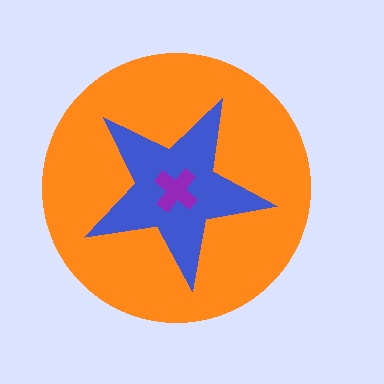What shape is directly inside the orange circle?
The blue star.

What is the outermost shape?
The orange circle.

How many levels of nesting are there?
3.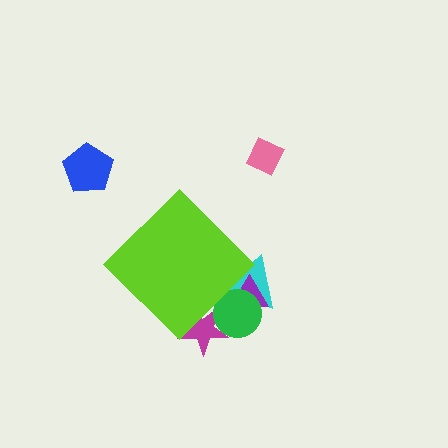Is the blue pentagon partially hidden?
No, the blue pentagon is fully visible.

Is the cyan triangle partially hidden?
Yes, the cyan triangle is partially hidden behind the lime diamond.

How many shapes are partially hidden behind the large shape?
4 shapes are partially hidden.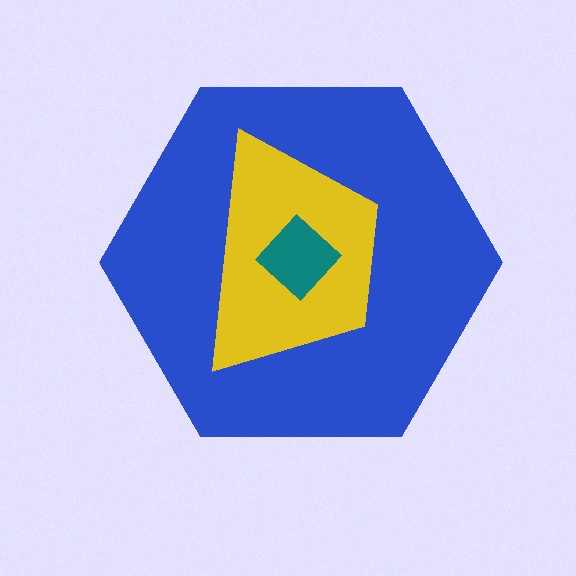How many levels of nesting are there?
3.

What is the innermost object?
The teal diamond.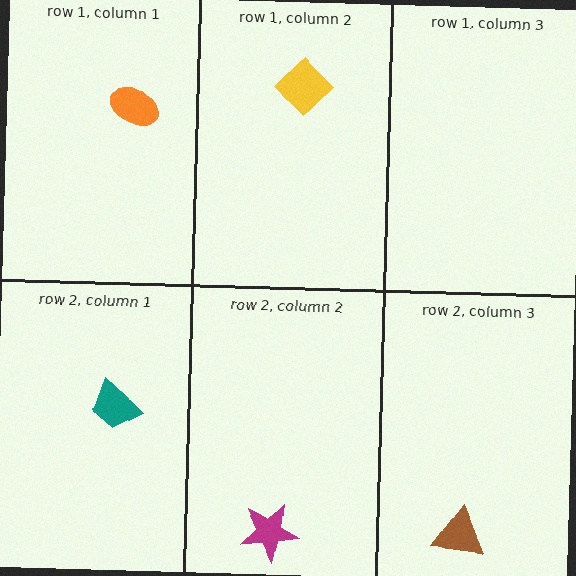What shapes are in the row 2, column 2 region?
The magenta star.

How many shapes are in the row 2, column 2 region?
1.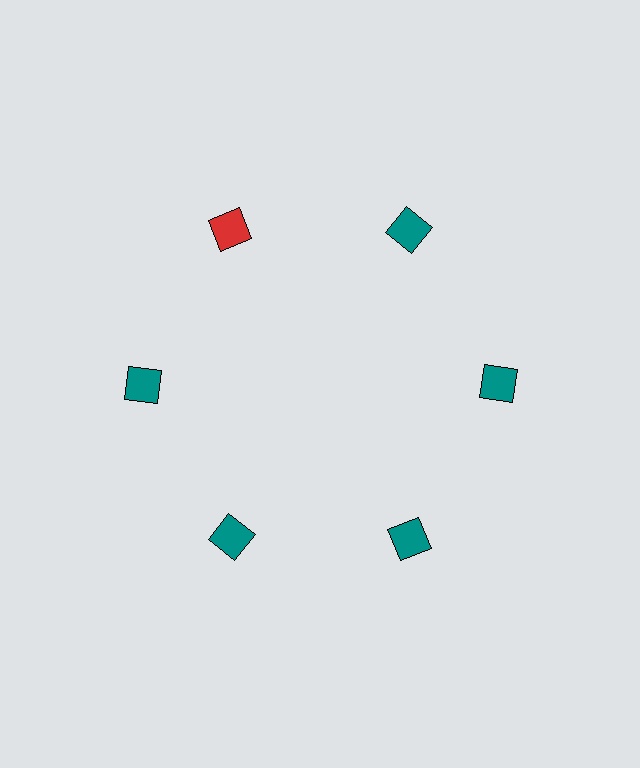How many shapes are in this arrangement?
There are 6 shapes arranged in a ring pattern.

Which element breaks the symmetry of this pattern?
The red square at roughly the 11 o'clock position breaks the symmetry. All other shapes are teal squares.